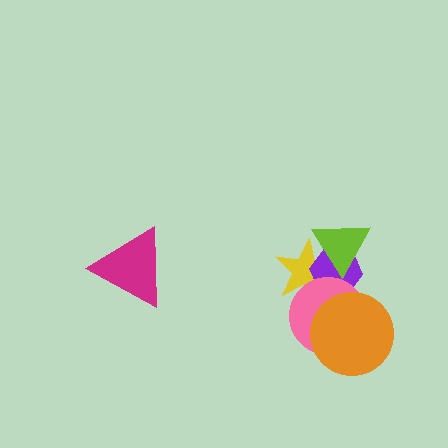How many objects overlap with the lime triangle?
2 objects overlap with the lime triangle.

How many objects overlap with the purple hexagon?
3 objects overlap with the purple hexagon.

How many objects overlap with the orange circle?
1 object overlaps with the orange circle.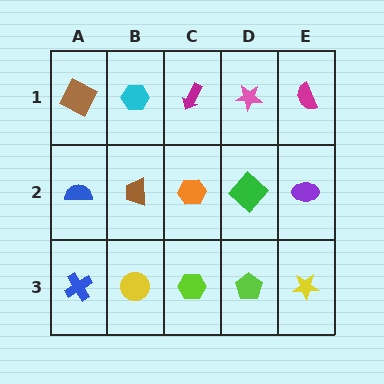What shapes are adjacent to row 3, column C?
An orange hexagon (row 2, column C), a yellow circle (row 3, column B), a lime pentagon (row 3, column D).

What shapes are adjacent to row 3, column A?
A blue semicircle (row 2, column A), a yellow circle (row 3, column B).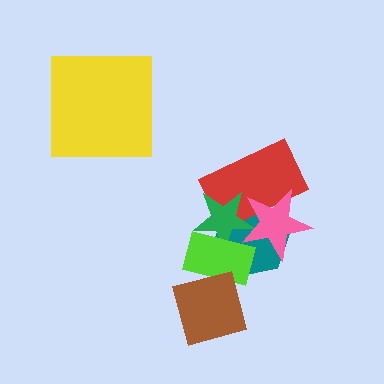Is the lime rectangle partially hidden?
Yes, it is partially covered by another shape.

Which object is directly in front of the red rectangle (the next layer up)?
The green star is directly in front of the red rectangle.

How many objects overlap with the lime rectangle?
3 objects overlap with the lime rectangle.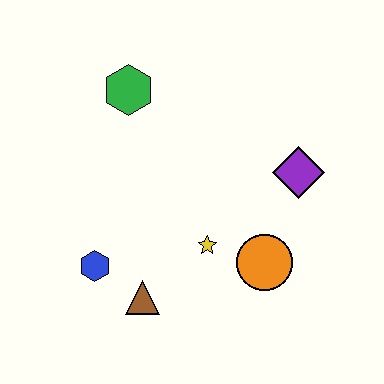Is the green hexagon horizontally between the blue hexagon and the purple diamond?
Yes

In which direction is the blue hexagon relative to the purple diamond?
The blue hexagon is to the left of the purple diamond.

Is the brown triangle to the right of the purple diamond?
No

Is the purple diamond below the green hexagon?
Yes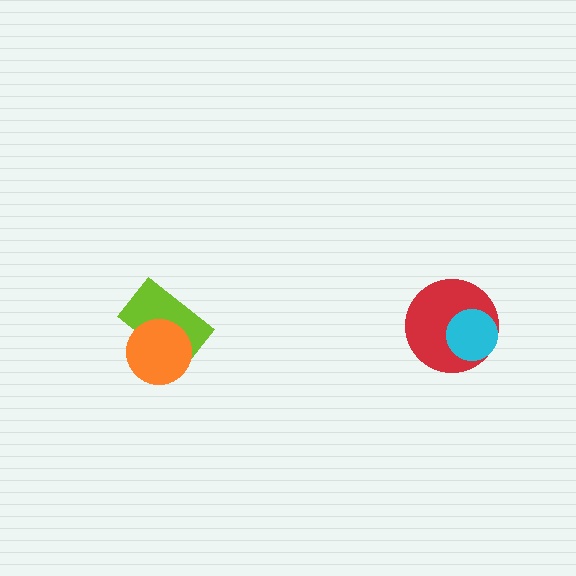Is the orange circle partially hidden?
No, no other shape covers it.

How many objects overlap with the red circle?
1 object overlaps with the red circle.